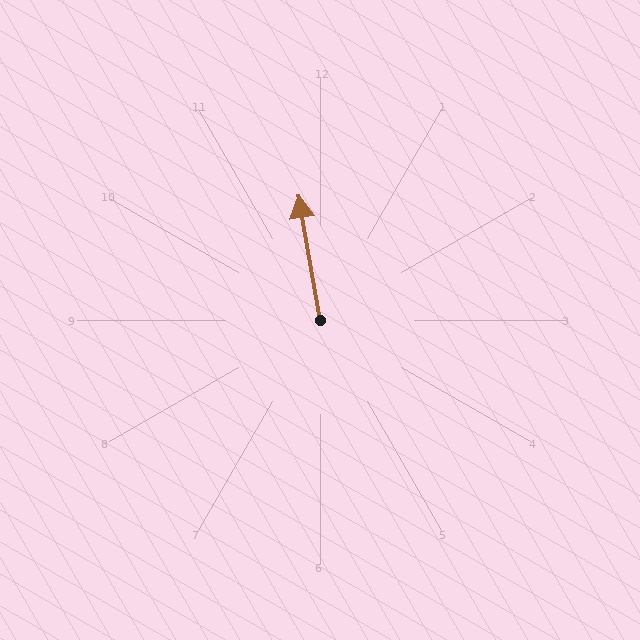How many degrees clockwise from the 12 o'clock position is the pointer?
Approximately 350 degrees.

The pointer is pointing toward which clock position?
Roughly 12 o'clock.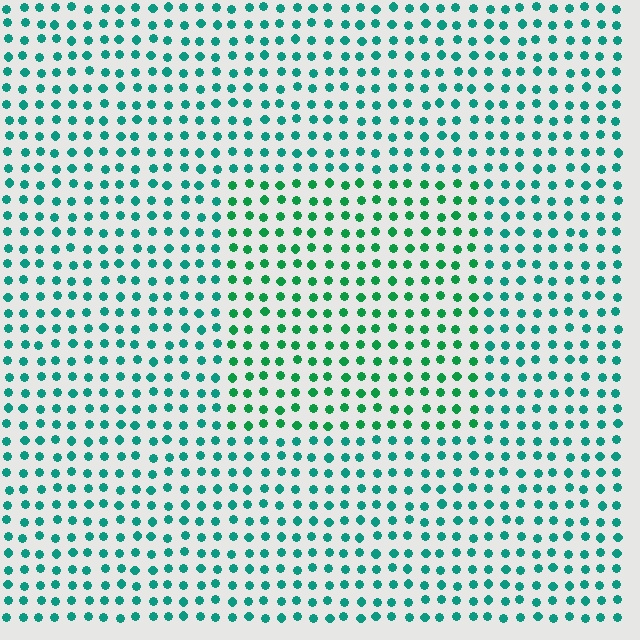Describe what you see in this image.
The image is filled with small teal elements in a uniform arrangement. A rectangle-shaped region is visible where the elements are tinted to a slightly different hue, forming a subtle color boundary.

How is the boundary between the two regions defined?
The boundary is defined purely by a slight shift in hue (about 28 degrees). Spacing, size, and orientation are identical on both sides.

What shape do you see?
I see a rectangle.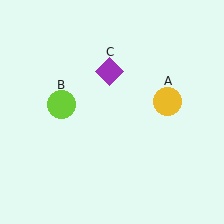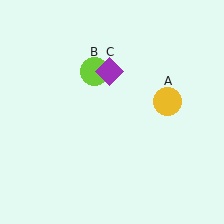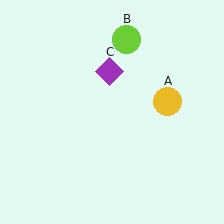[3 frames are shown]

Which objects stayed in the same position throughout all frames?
Yellow circle (object A) and purple diamond (object C) remained stationary.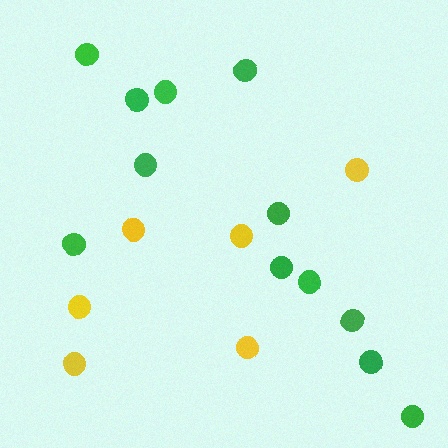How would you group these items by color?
There are 2 groups: one group of green circles (12) and one group of yellow circles (6).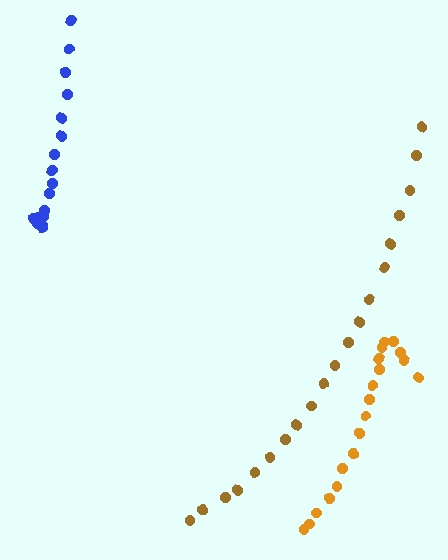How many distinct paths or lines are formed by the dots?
There are 3 distinct paths.